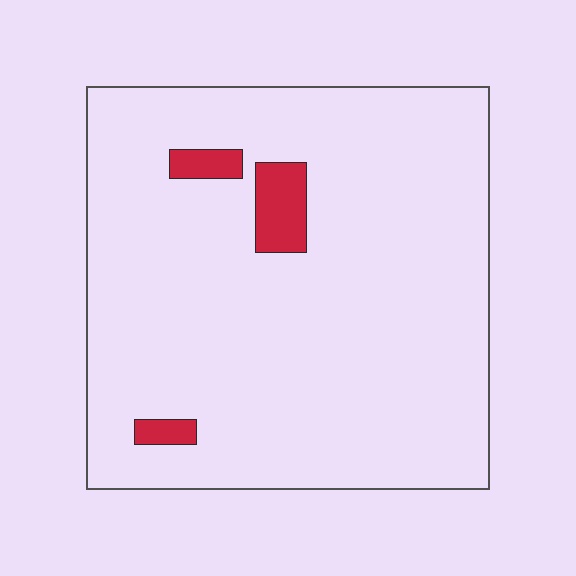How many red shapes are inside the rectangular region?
3.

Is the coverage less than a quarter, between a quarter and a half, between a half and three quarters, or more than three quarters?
Less than a quarter.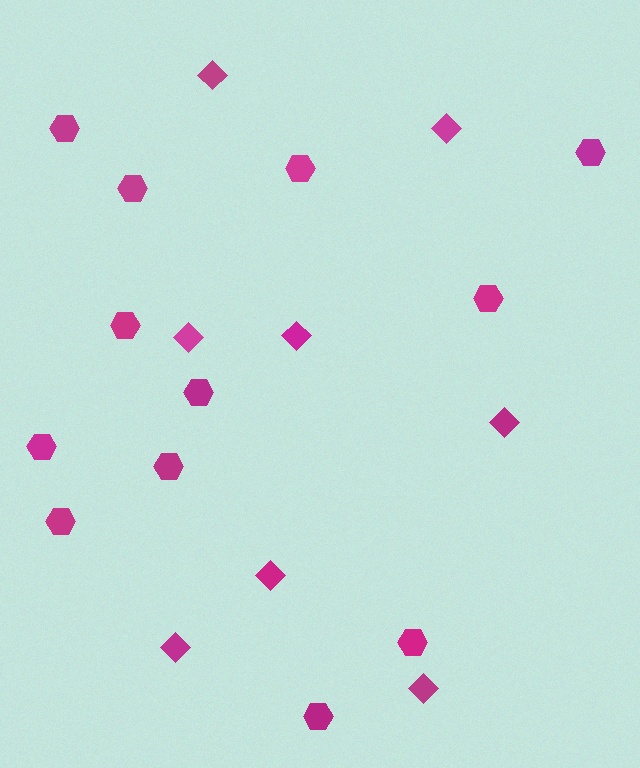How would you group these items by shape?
There are 2 groups: one group of diamonds (8) and one group of hexagons (12).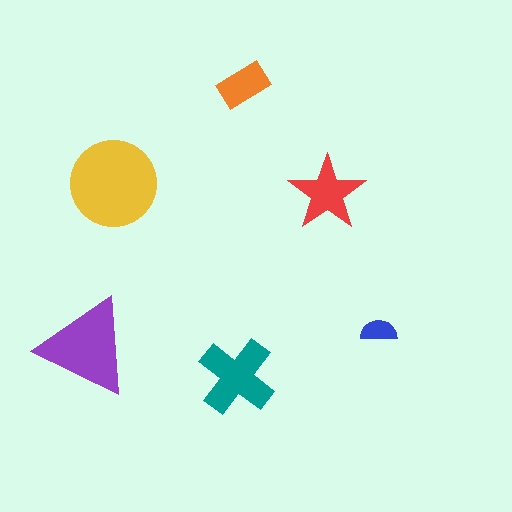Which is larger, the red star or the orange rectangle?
The red star.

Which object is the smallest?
The blue semicircle.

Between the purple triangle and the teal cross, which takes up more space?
The purple triangle.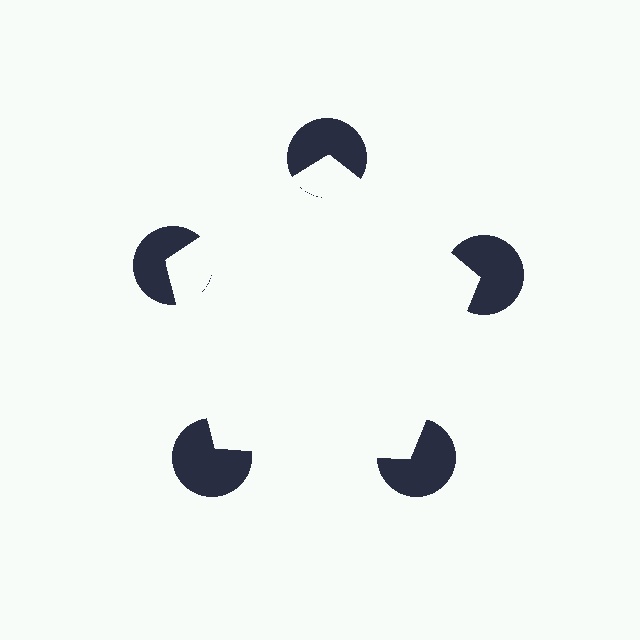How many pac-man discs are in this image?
There are 5 — one at each vertex of the illusory pentagon.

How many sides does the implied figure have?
5 sides.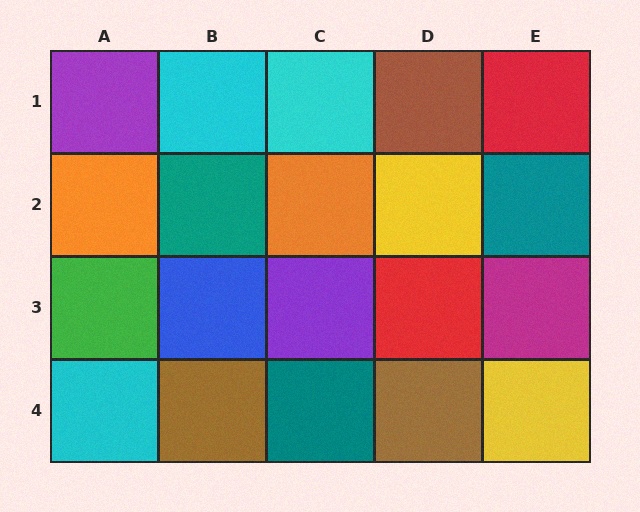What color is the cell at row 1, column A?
Purple.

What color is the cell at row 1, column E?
Red.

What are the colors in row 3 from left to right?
Green, blue, purple, red, magenta.